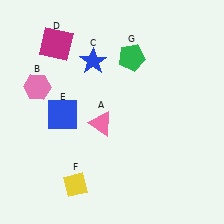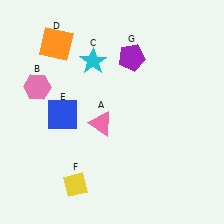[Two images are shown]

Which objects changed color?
C changed from blue to cyan. D changed from magenta to orange. G changed from green to purple.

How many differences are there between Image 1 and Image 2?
There are 3 differences between the two images.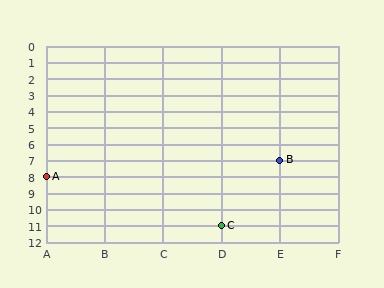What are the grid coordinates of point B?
Point B is at grid coordinates (E, 7).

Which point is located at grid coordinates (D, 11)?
Point C is at (D, 11).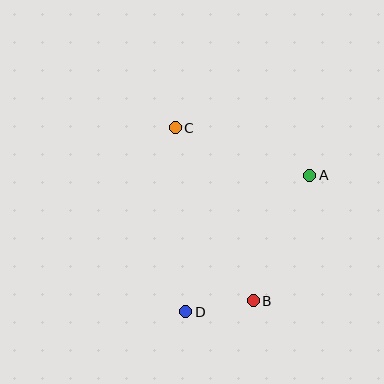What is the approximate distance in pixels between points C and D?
The distance between C and D is approximately 184 pixels.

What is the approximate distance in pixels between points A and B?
The distance between A and B is approximately 138 pixels.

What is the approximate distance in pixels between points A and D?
The distance between A and D is approximately 184 pixels.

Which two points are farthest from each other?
Points B and C are farthest from each other.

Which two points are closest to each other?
Points B and D are closest to each other.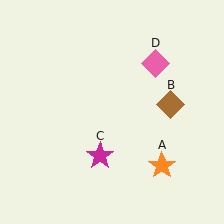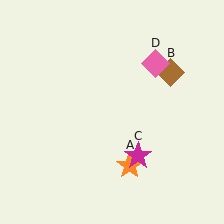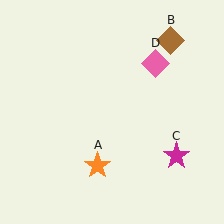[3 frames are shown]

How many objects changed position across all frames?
3 objects changed position: orange star (object A), brown diamond (object B), magenta star (object C).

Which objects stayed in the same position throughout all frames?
Pink diamond (object D) remained stationary.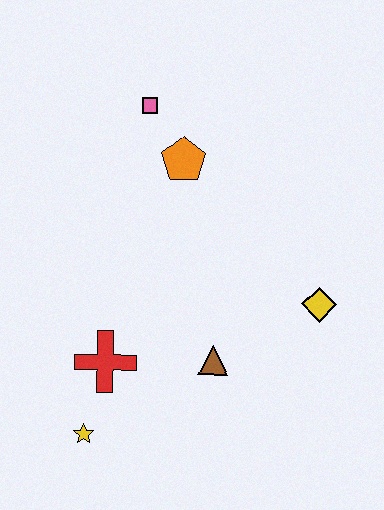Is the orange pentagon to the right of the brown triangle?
No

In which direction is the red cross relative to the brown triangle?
The red cross is to the left of the brown triangle.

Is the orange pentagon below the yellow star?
No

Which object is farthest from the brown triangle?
The pink square is farthest from the brown triangle.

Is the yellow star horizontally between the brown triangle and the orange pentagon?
No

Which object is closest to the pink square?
The orange pentagon is closest to the pink square.